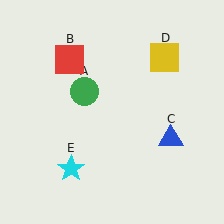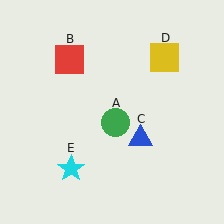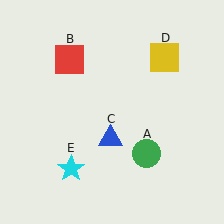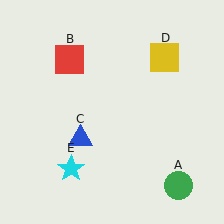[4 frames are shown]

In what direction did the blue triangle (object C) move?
The blue triangle (object C) moved left.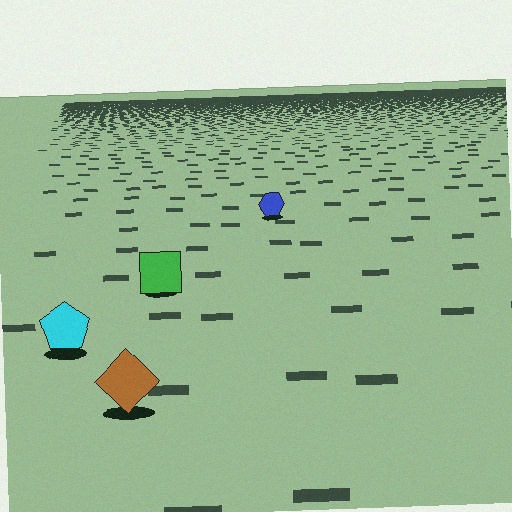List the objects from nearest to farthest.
From nearest to farthest: the brown diamond, the cyan pentagon, the green square, the blue hexagon.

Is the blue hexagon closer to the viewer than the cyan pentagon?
No. The cyan pentagon is closer — you can tell from the texture gradient: the ground texture is coarser near it.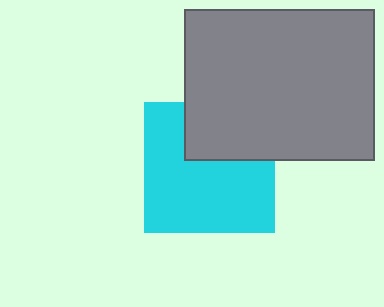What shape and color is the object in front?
The object in front is a gray rectangle.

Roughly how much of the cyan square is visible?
Most of it is visible (roughly 68%).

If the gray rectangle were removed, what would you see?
You would see the complete cyan square.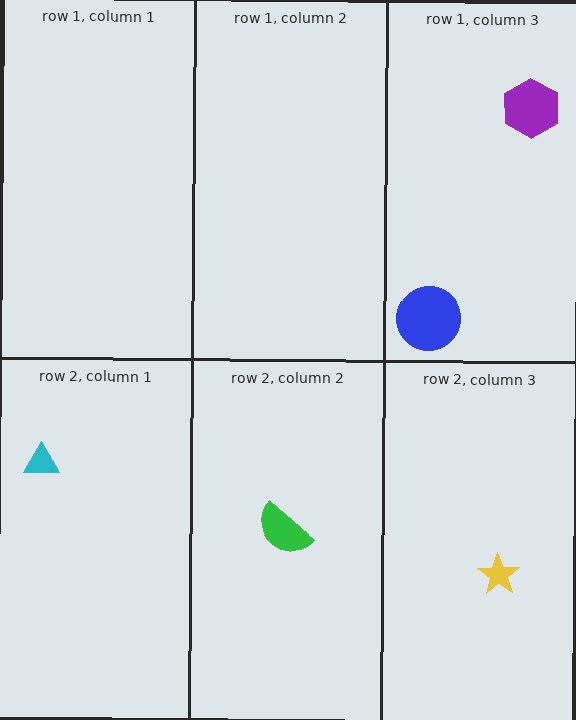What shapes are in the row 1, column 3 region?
The purple hexagon, the blue circle.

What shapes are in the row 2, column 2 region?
The green semicircle.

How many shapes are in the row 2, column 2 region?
1.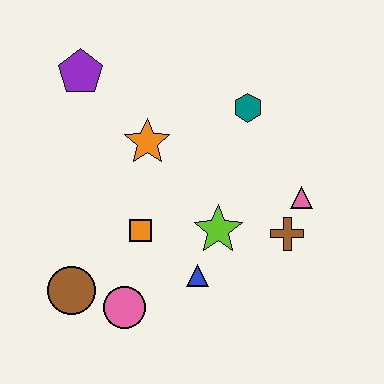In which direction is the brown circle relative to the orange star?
The brown circle is below the orange star.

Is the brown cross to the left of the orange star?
No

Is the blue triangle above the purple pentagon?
No